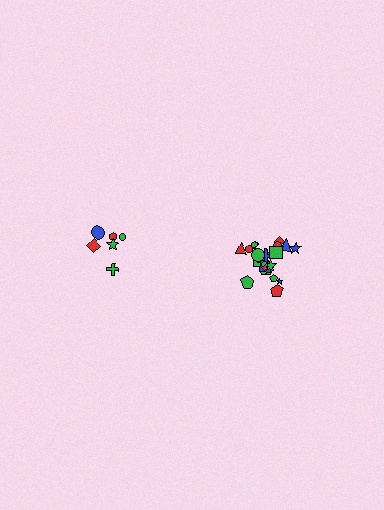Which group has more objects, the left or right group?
The right group.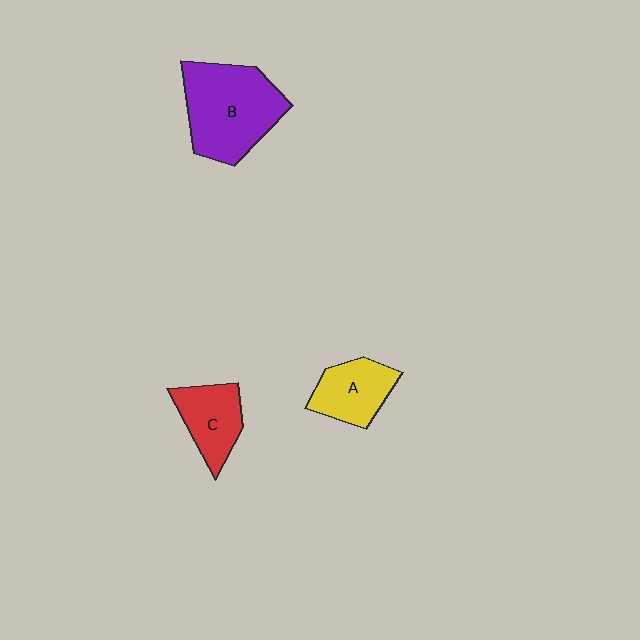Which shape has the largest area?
Shape B (purple).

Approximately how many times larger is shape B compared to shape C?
Approximately 1.9 times.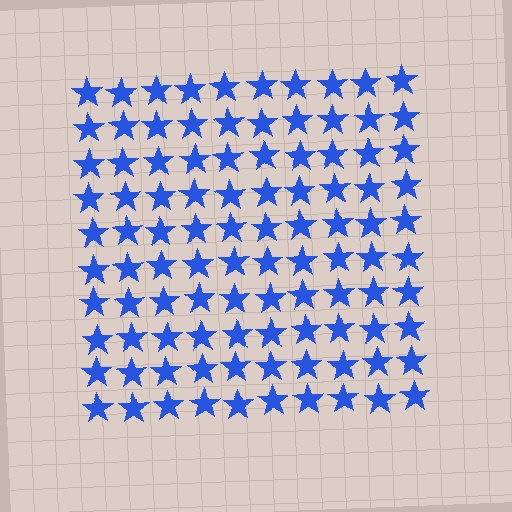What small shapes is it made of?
It is made of small stars.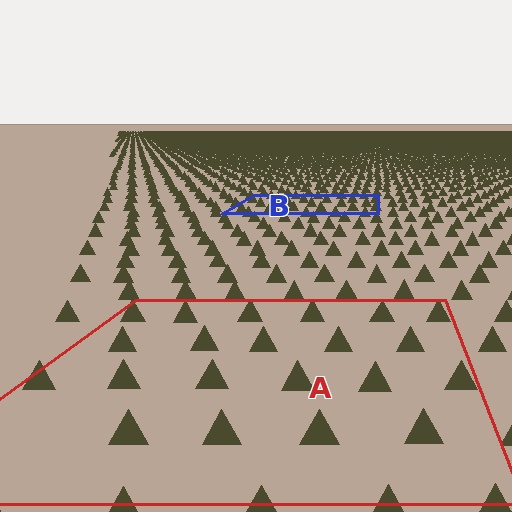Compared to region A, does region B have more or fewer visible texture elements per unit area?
Region B has more texture elements per unit area — they are packed more densely because it is farther away.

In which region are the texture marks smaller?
The texture marks are smaller in region B, because it is farther away.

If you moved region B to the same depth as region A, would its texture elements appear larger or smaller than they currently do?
They would appear larger. At a closer depth, the same texture elements are projected at a bigger on-screen size.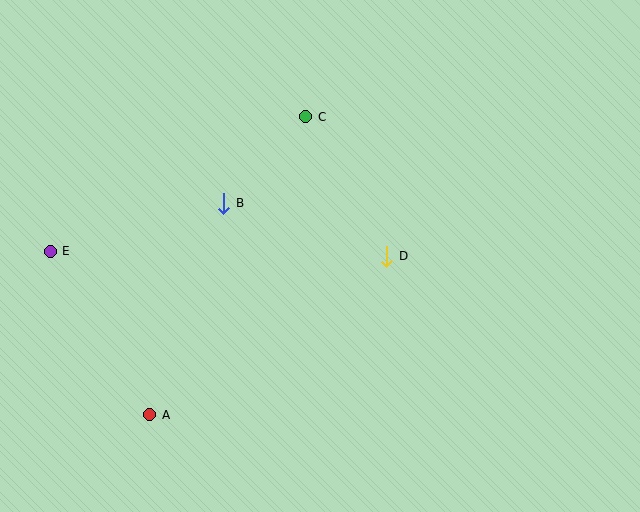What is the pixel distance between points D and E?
The distance between D and E is 337 pixels.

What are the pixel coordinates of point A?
Point A is at (150, 415).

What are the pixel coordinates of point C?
Point C is at (306, 117).